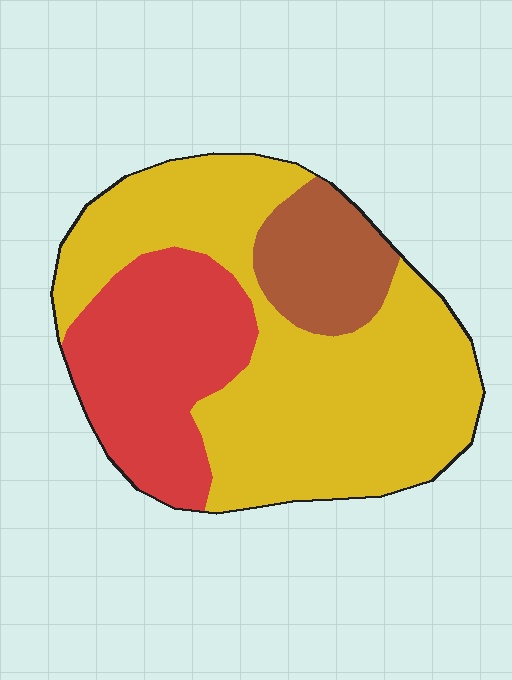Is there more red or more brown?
Red.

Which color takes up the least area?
Brown, at roughly 15%.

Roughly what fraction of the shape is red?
Red covers roughly 30% of the shape.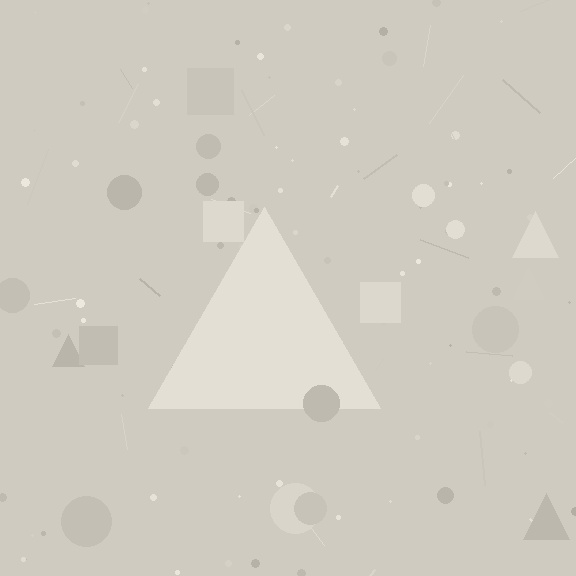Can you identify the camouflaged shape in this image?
The camouflaged shape is a triangle.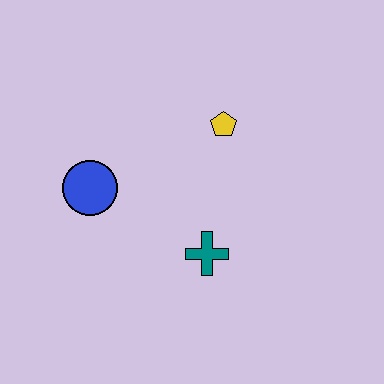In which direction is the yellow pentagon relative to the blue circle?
The yellow pentagon is to the right of the blue circle.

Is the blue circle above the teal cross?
Yes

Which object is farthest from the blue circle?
The yellow pentagon is farthest from the blue circle.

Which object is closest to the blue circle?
The teal cross is closest to the blue circle.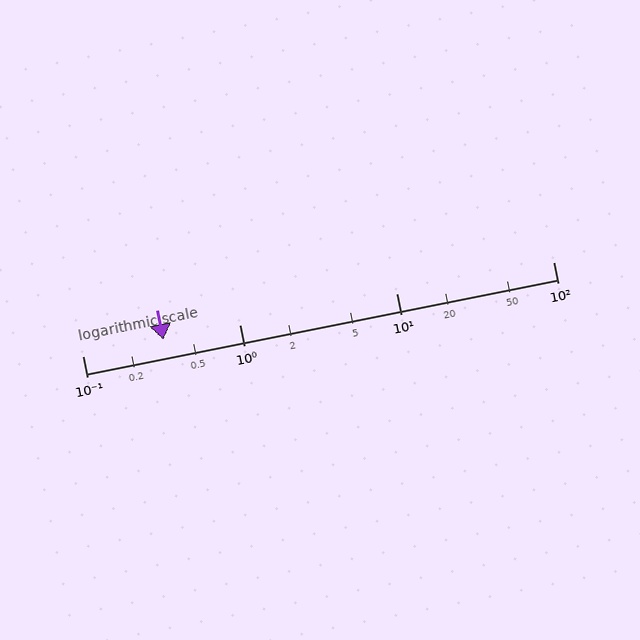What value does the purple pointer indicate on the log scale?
The pointer indicates approximately 0.33.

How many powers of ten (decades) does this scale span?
The scale spans 3 decades, from 0.1 to 100.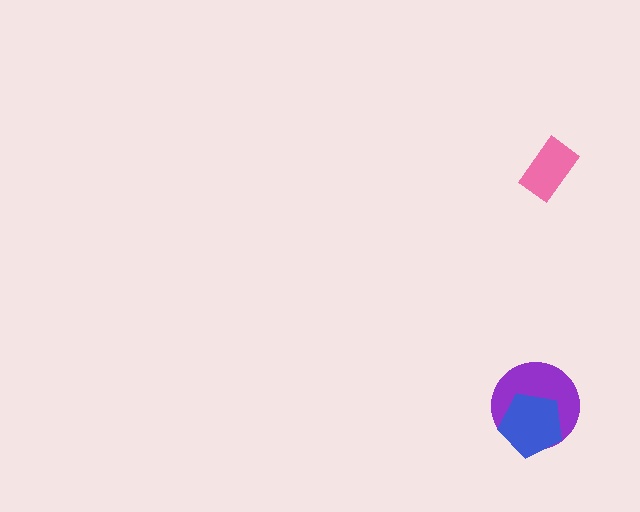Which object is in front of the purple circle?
The blue pentagon is in front of the purple circle.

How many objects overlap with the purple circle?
1 object overlaps with the purple circle.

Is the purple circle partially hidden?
Yes, it is partially covered by another shape.